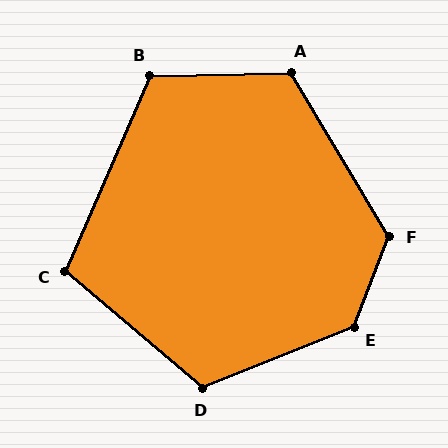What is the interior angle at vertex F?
Approximately 128 degrees (obtuse).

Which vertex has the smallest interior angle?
C, at approximately 107 degrees.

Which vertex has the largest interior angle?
E, at approximately 133 degrees.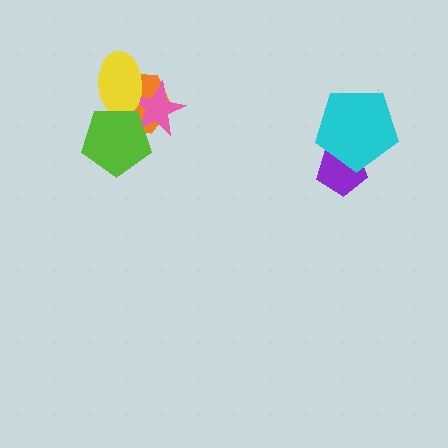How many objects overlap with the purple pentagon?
1 object overlaps with the purple pentagon.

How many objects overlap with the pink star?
3 objects overlap with the pink star.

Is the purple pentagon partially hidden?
Yes, it is partially covered by another shape.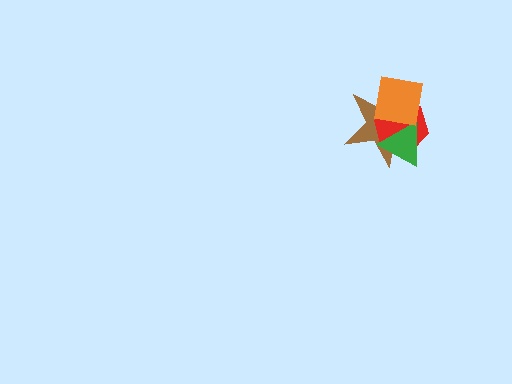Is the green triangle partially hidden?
Yes, it is partially covered by another shape.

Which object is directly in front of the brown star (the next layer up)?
The red hexagon is directly in front of the brown star.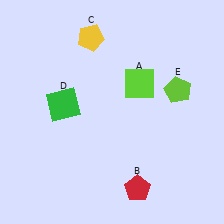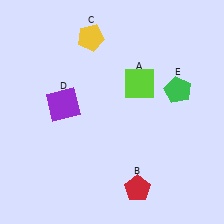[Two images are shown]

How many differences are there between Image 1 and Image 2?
There are 2 differences between the two images.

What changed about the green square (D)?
In Image 1, D is green. In Image 2, it changed to purple.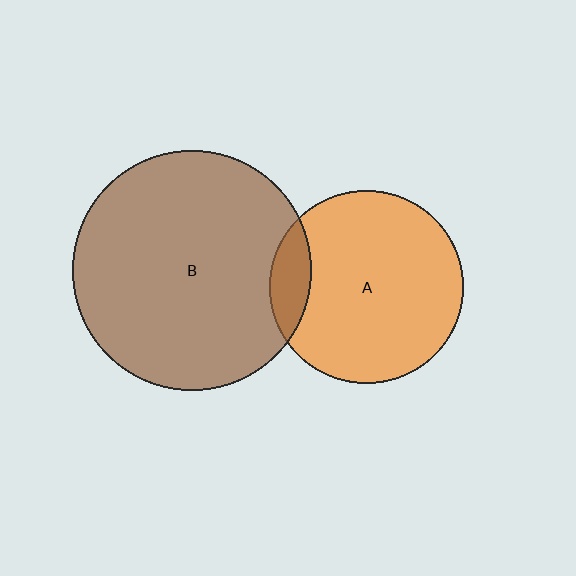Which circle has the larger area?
Circle B (brown).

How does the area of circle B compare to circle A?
Approximately 1.5 times.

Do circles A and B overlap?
Yes.